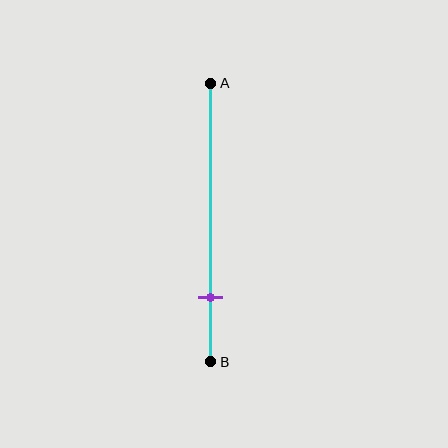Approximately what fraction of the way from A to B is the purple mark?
The purple mark is approximately 75% of the way from A to B.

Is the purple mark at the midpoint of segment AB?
No, the mark is at about 75% from A, not at the 50% midpoint.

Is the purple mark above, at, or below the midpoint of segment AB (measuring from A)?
The purple mark is below the midpoint of segment AB.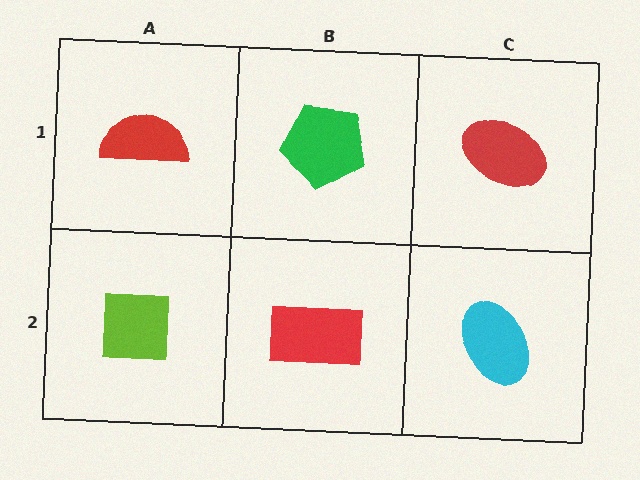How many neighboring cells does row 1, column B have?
3.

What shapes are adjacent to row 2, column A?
A red semicircle (row 1, column A), a red rectangle (row 2, column B).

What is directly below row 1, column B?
A red rectangle.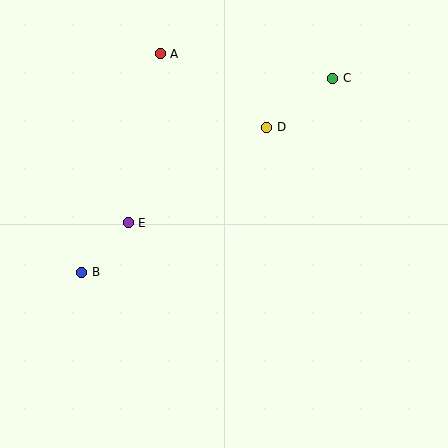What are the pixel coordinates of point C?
Point C is at (333, 78).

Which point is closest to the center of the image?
Point E at (128, 223) is closest to the center.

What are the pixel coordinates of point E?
Point E is at (128, 223).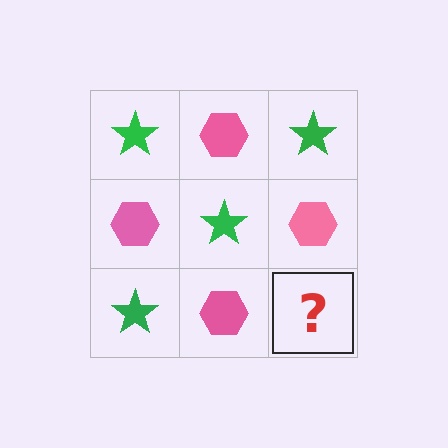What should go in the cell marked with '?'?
The missing cell should contain a green star.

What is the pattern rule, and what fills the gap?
The rule is that it alternates green star and pink hexagon in a checkerboard pattern. The gap should be filled with a green star.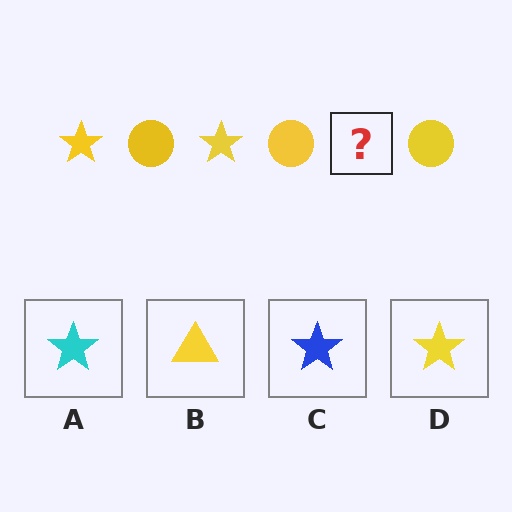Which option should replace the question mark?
Option D.